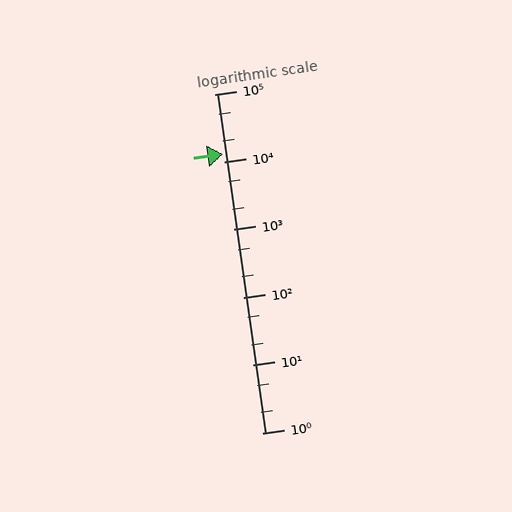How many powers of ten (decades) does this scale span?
The scale spans 5 decades, from 1 to 100000.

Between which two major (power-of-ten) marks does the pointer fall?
The pointer is between 10000 and 100000.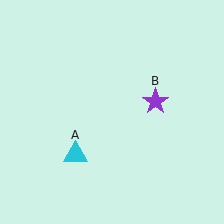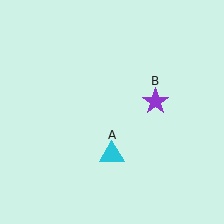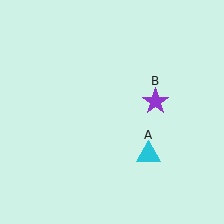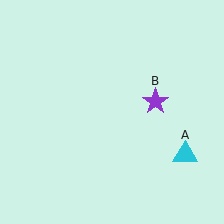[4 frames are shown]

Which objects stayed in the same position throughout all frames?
Purple star (object B) remained stationary.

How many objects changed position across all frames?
1 object changed position: cyan triangle (object A).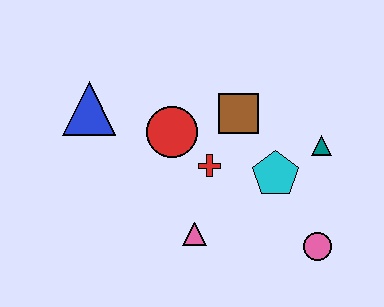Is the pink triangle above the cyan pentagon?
No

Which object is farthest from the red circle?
The pink circle is farthest from the red circle.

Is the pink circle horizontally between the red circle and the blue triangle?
No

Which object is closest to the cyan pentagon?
The teal triangle is closest to the cyan pentagon.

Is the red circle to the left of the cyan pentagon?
Yes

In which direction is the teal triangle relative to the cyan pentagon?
The teal triangle is to the right of the cyan pentagon.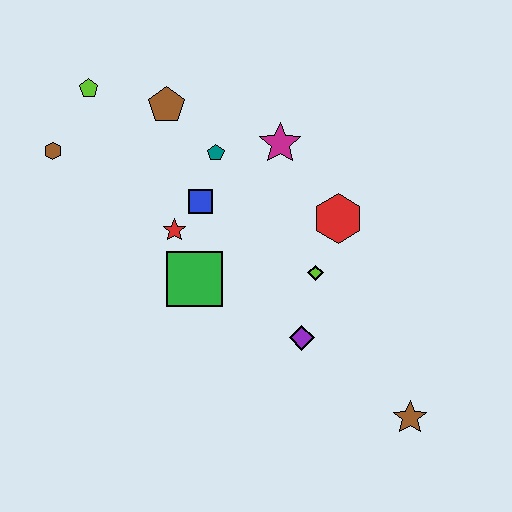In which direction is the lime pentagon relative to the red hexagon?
The lime pentagon is to the left of the red hexagon.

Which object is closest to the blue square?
The red star is closest to the blue square.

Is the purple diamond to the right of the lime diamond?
No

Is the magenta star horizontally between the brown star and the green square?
Yes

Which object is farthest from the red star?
The brown star is farthest from the red star.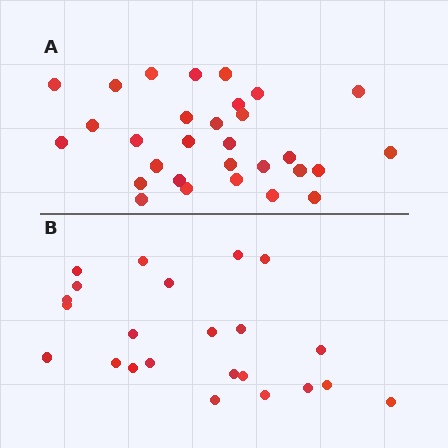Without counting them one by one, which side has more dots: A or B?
Region A (the top region) has more dots.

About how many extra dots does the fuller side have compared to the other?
Region A has roughly 8 or so more dots than region B.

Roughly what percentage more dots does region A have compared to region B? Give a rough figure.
About 30% more.